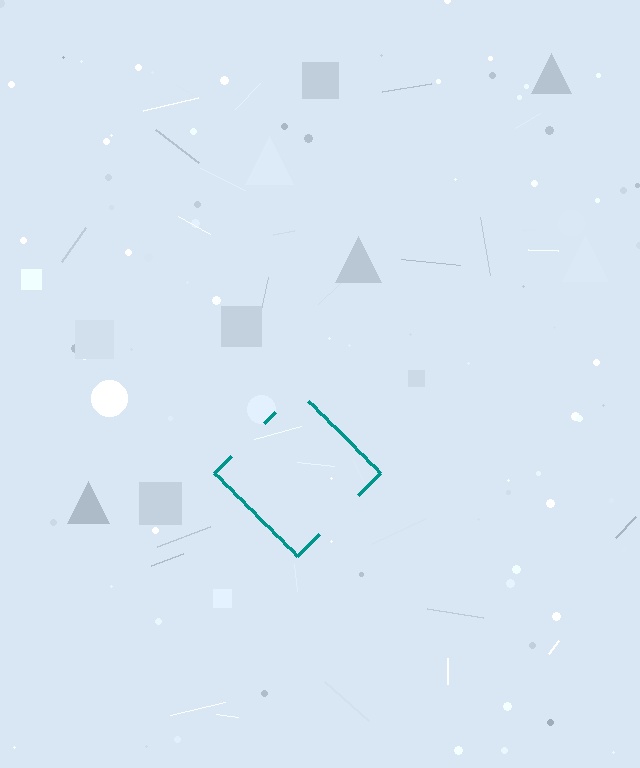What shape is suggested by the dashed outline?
The dashed outline suggests a diamond.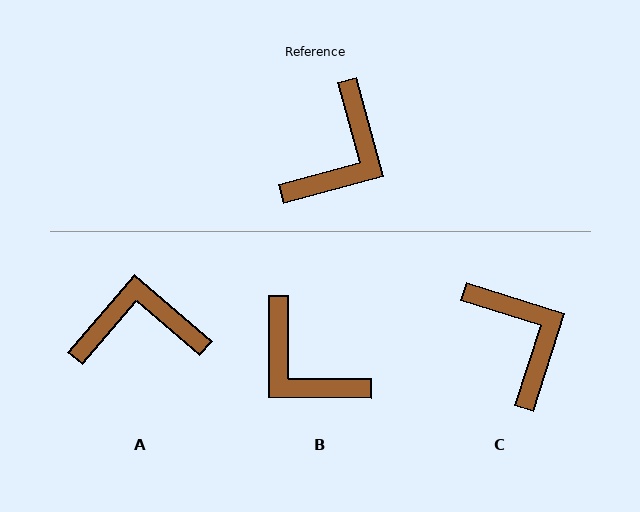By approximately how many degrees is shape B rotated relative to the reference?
Approximately 105 degrees clockwise.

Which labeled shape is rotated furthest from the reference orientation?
A, about 124 degrees away.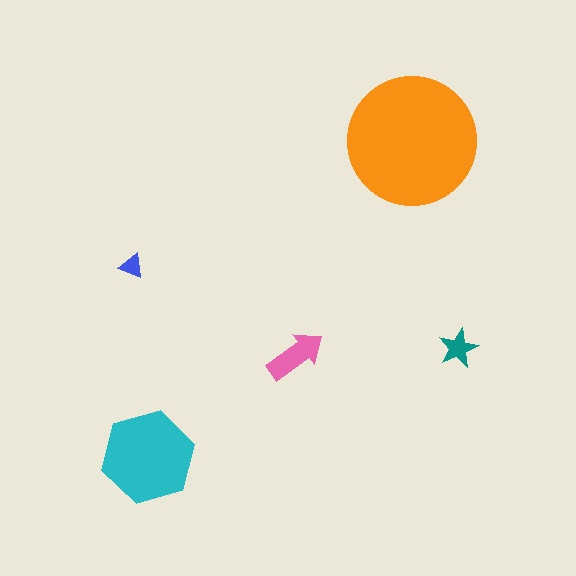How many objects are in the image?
There are 5 objects in the image.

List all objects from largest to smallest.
The orange circle, the cyan hexagon, the pink arrow, the teal star, the blue triangle.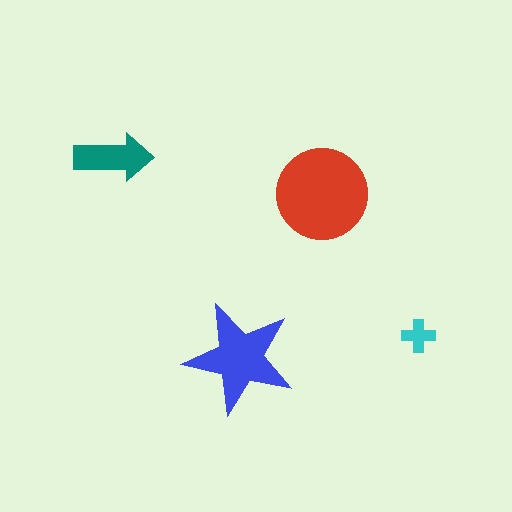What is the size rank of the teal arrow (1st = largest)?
3rd.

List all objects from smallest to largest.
The cyan cross, the teal arrow, the blue star, the red circle.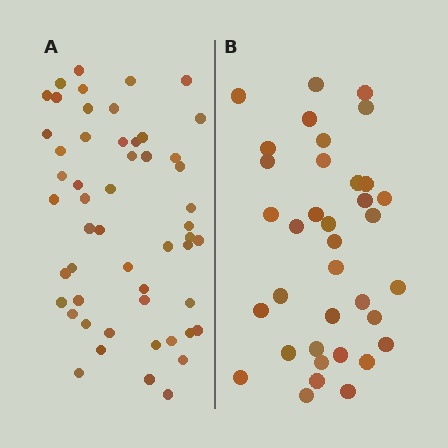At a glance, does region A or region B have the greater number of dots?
Region A (the left region) has more dots.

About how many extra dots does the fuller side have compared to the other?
Region A has approximately 15 more dots than region B.